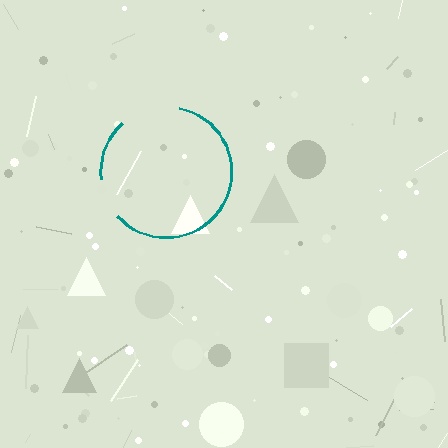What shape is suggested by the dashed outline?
The dashed outline suggests a circle.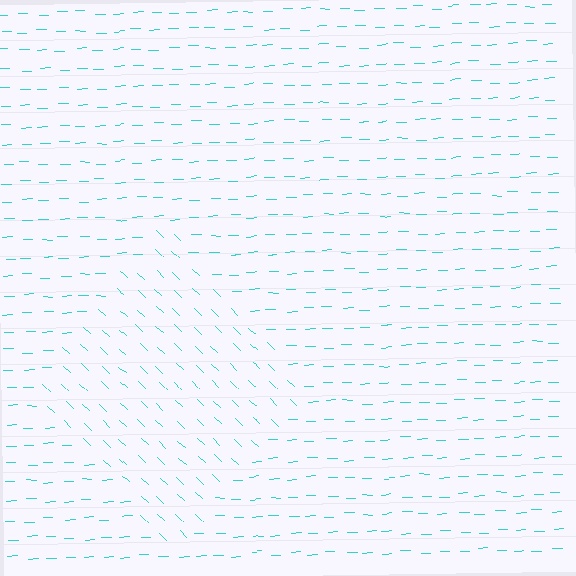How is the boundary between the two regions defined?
The boundary is defined purely by a change in line orientation (approximately 45 degrees difference). All lines are the same color and thickness.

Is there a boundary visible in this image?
Yes, there is a texture boundary formed by a change in line orientation.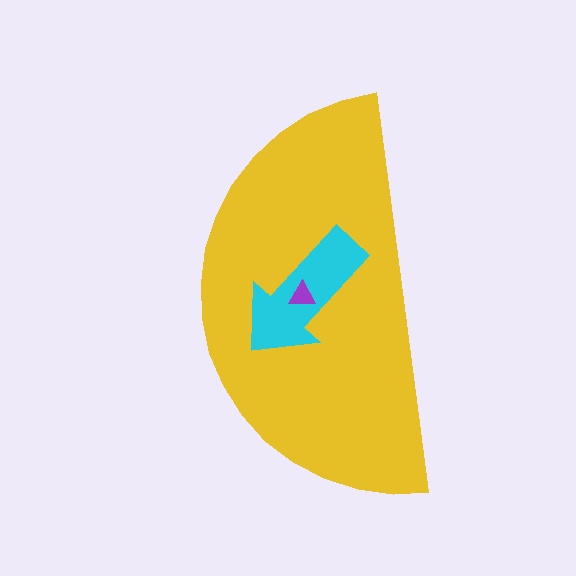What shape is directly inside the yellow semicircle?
The cyan arrow.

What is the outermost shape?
The yellow semicircle.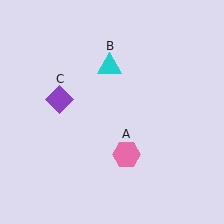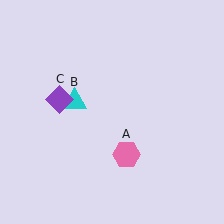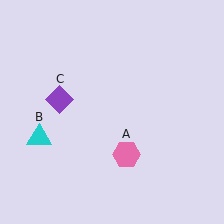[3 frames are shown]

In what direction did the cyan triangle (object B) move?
The cyan triangle (object B) moved down and to the left.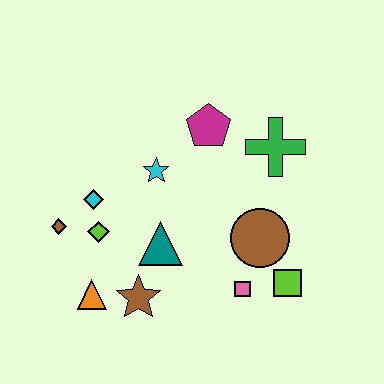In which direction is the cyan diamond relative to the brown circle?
The cyan diamond is to the left of the brown circle.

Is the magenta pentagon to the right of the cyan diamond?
Yes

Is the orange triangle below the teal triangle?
Yes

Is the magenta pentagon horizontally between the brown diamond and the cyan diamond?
No